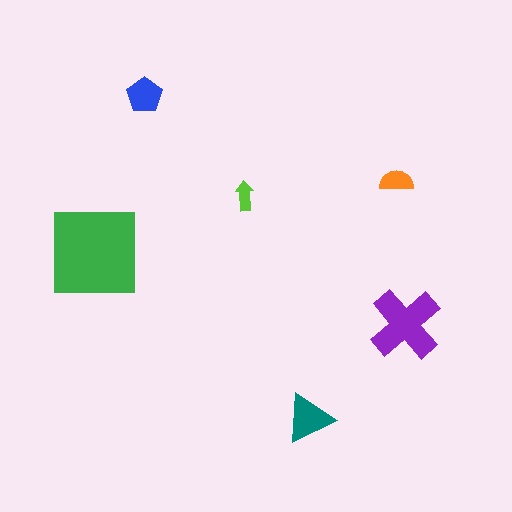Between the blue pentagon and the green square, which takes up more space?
The green square.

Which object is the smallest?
The lime arrow.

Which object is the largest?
The green square.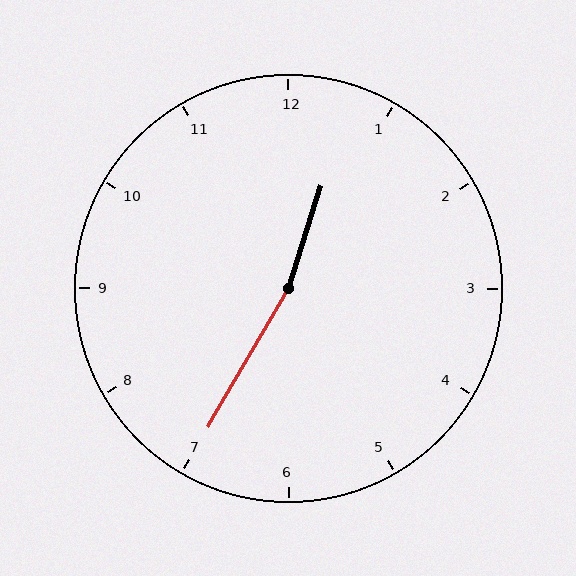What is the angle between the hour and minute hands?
Approximately 168 degrees.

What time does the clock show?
12:35.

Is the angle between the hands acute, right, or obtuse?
It is obtuse.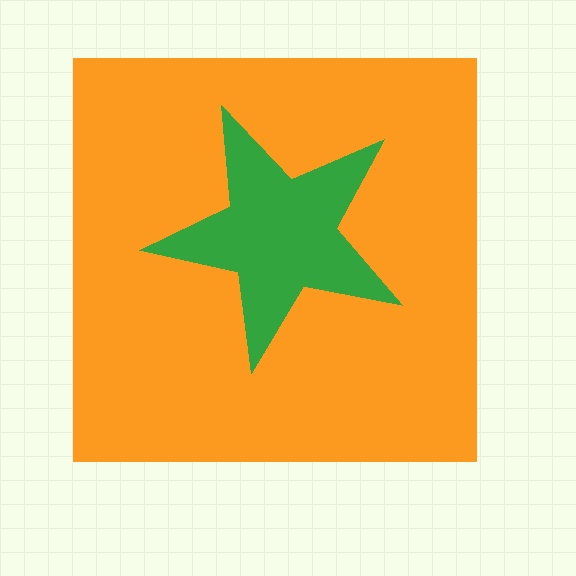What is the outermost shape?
The orange square.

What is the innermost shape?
The green star.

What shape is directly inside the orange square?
The green star.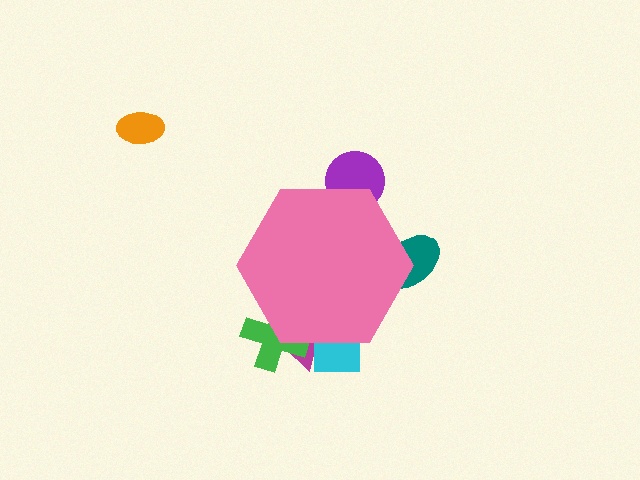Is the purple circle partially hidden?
Yes, the purple circle is partially hidden behind the pink hexagon.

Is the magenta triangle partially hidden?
Yes, the magenta triangle is partially hidden behind the pink hexagon.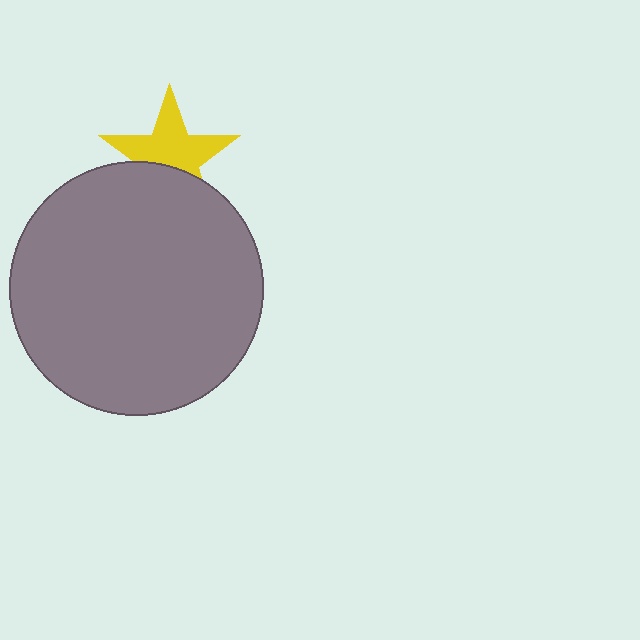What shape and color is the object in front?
The object in front is a gray circle.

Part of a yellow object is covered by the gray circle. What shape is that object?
It is a star.